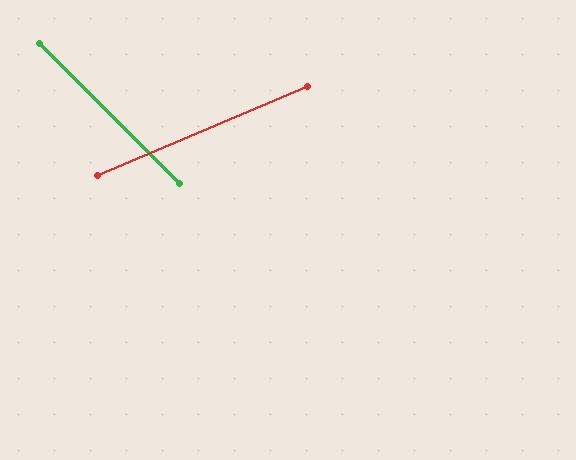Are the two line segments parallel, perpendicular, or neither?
Neither parallel nor perpendicular — they differ by about 68°.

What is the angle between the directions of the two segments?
Approximately 68 degrees.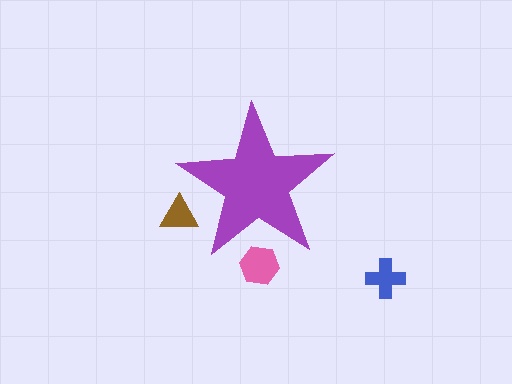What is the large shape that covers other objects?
A purple star.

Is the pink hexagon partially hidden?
Yes, the pink hexagon is partially hidden behind the purple star.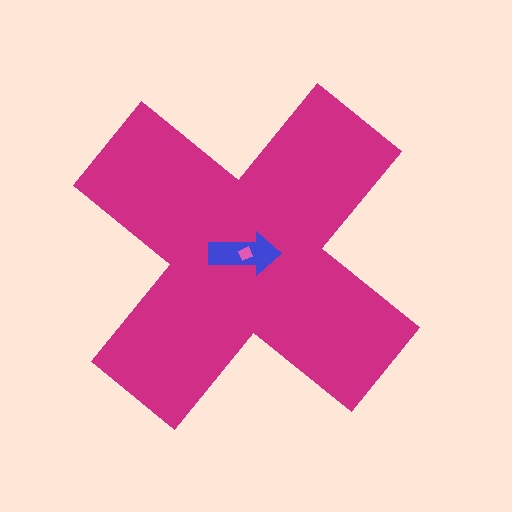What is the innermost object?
The pink diamond.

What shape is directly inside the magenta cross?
The blue arrow.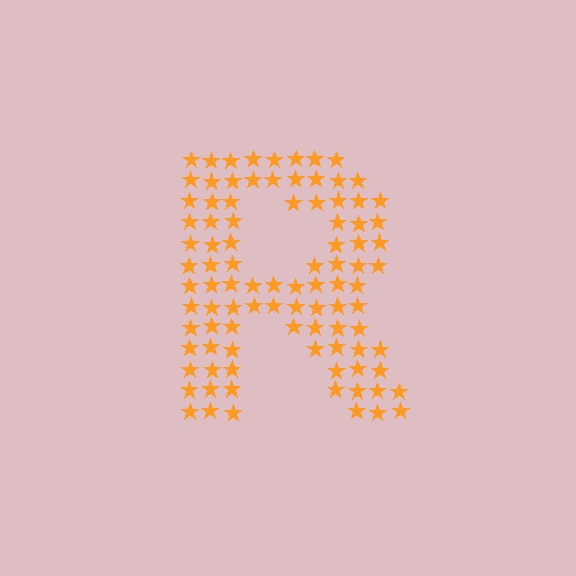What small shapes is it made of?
It is made of small stars.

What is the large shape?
The large shape is the letter R.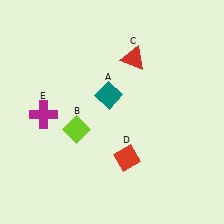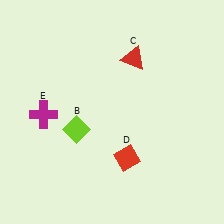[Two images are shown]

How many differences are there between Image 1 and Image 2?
There is 1 difference between the two images.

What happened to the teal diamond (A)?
The teal diamond (A) was removed in Image 2. It was in the top-left area of Image 1.